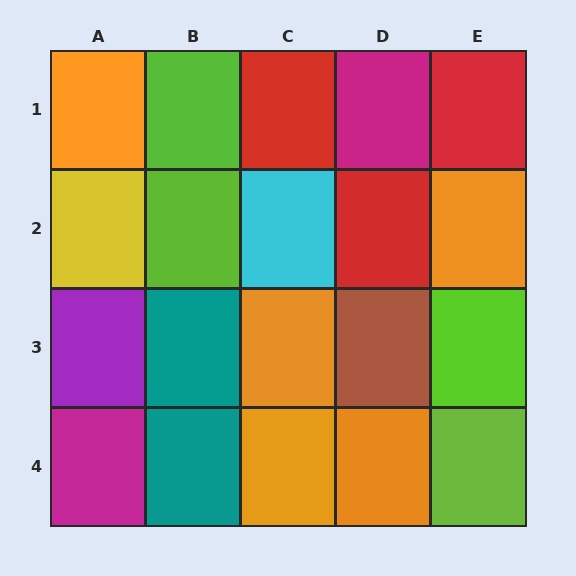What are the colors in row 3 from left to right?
Purple, teal, orange, brown, lime.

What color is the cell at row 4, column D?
Orange.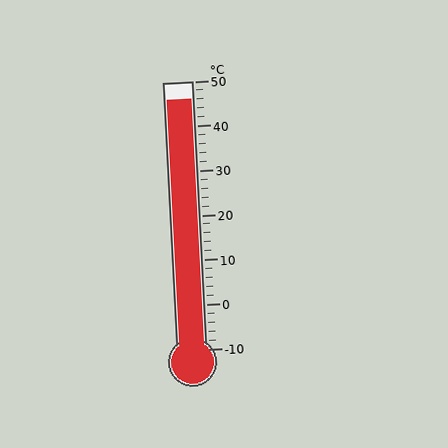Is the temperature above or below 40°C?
The temperature is above 40°C.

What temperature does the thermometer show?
The thermometer shows approximately 46°C.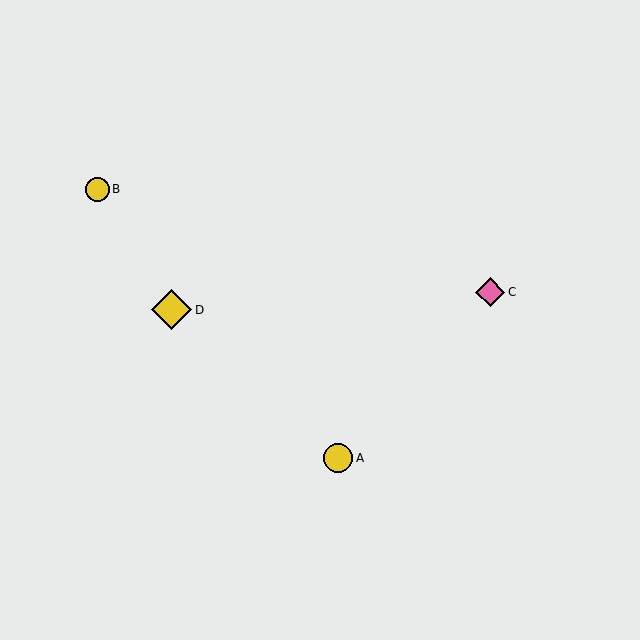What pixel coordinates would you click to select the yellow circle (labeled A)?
Click at (338, 458) to select the yellow circle A.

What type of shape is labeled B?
Shape B is a yellow circle.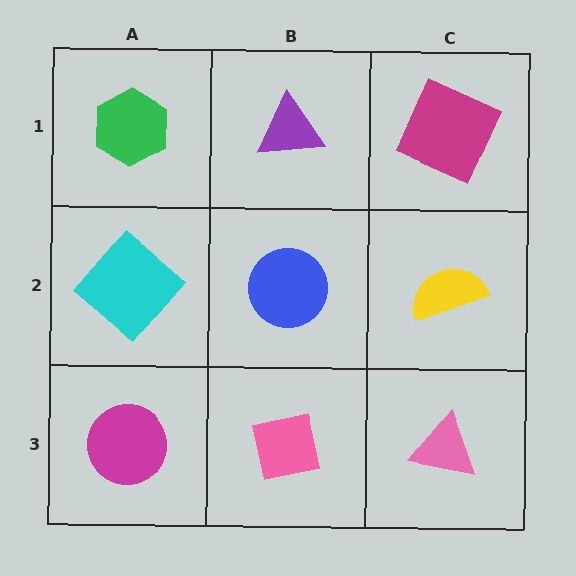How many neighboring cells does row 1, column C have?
2.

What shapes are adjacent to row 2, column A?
A green hexagon (row 1, column A), a magenta circle (row 3, column A), a blue circle (row 2, column B).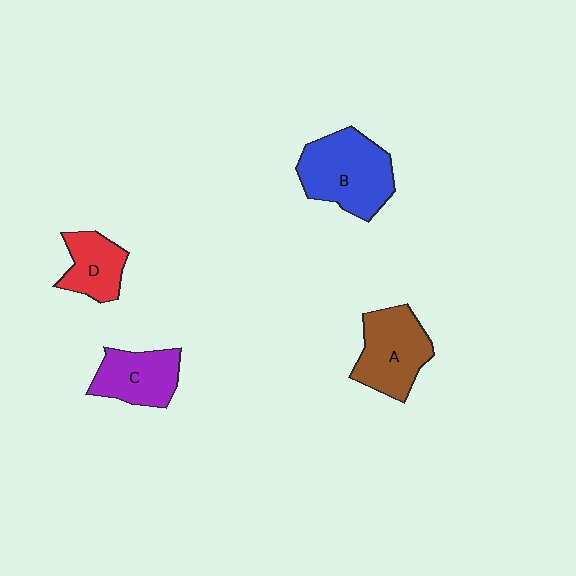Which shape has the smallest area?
Shape D (red).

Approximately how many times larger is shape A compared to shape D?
Approximately 1.5 times.